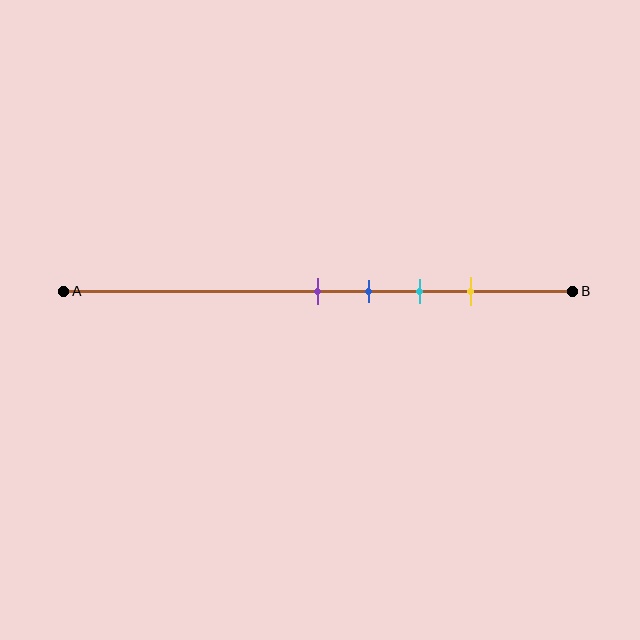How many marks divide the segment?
There are 4 marks dividing the segment.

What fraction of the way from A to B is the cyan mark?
The cyan mark is approximately 70% (0.7) of the way from A to B.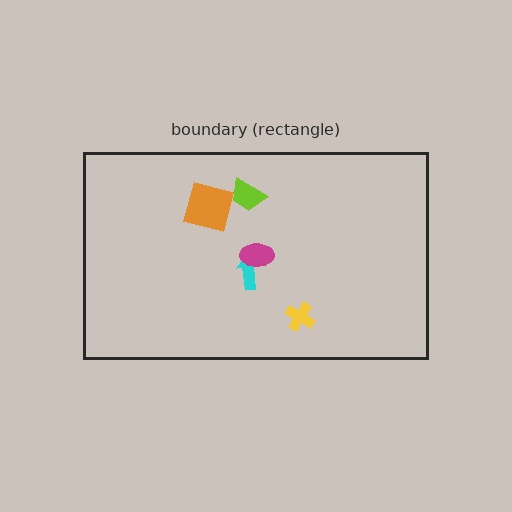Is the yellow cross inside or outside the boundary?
Inside.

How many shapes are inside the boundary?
5 inside, 0 outside.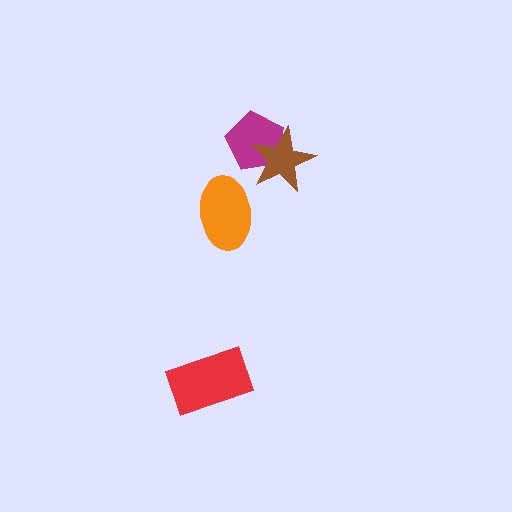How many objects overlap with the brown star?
1 object overlaps with the brown star.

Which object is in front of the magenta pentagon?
The brown star is in front of the magenta pentagon.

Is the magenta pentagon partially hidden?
Yes, it is partially covered by another shape.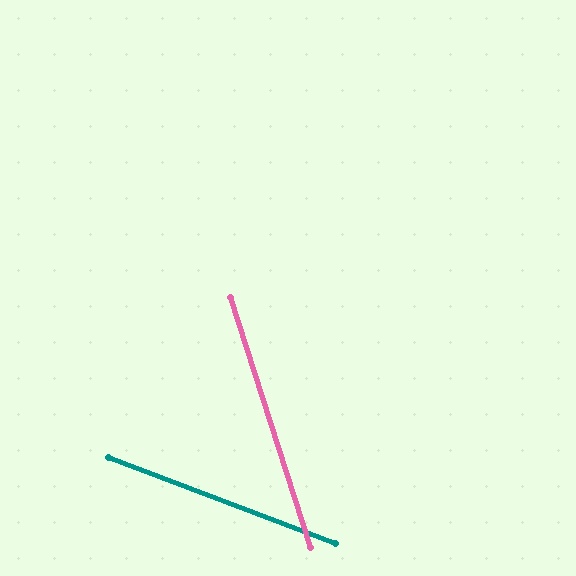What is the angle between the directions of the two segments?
Approximately 52 degrees.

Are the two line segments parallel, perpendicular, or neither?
Neither parallel nor perpendicular — they differ by about 52°.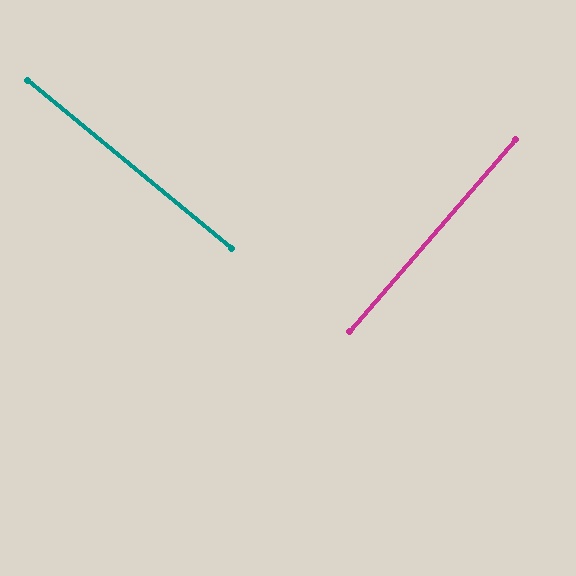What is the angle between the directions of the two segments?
Approximately 89 degrees.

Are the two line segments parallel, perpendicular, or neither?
Perpendicular — they meet at approximately 89°.